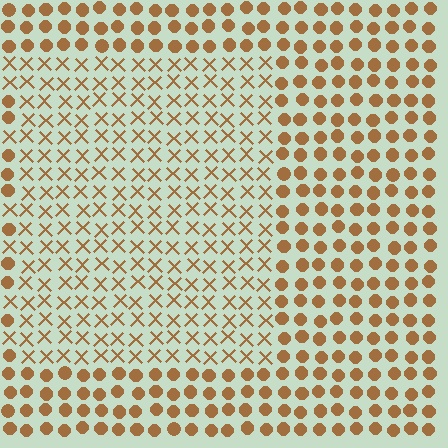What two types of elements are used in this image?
The image uses X marks inside the rectangle region and circles outside it.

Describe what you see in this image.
The image is filled with small brown elements arranged in a uniform grid. A rectangle-shaped region contains X marks, while the surrounding area contains circles. The boundary is defined purely by the change in element shape.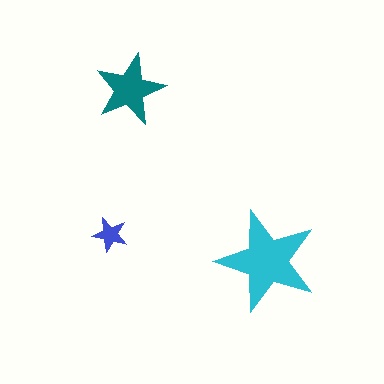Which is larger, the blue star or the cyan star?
The cyan one.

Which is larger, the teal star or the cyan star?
The cyan one.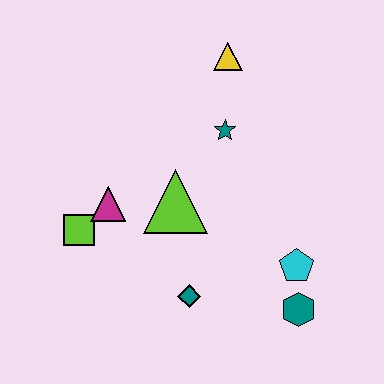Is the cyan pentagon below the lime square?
Yes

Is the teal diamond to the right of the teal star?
No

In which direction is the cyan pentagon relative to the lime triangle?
The cyan pentagon is to the right of the lime triangle.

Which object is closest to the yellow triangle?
The teal star is closest to the yellow triangle.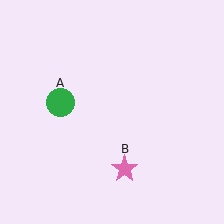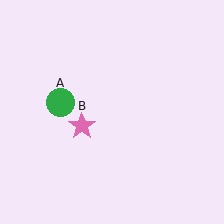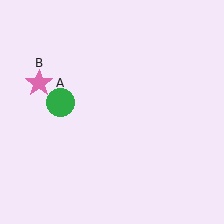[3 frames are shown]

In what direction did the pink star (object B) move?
The pink star (object B) moved up and to the left.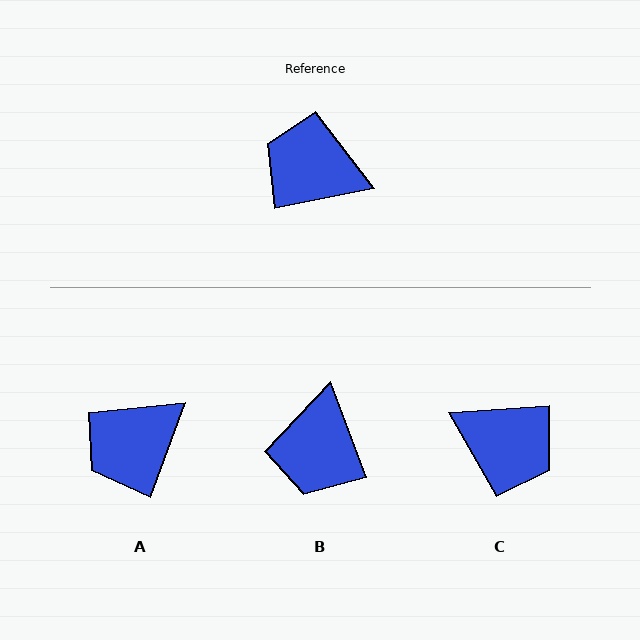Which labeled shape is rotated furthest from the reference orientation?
C, about 172 degrees away.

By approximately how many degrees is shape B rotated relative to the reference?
Approximately 99 degrees counter-clockwise.